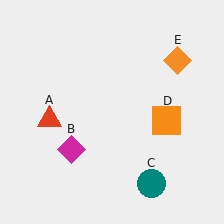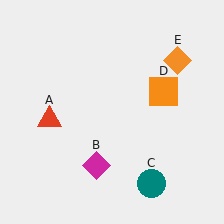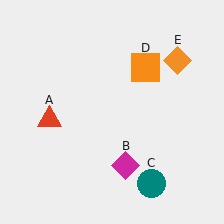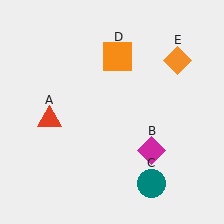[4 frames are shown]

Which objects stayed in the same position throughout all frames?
Red triangle (object A) and teal circle (object C) and orange diamond (object E) remained stationary.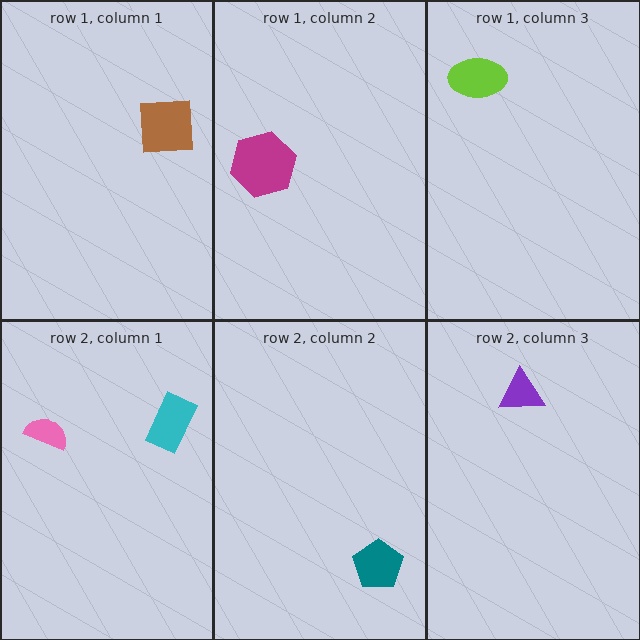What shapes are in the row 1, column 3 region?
The lime ellipse.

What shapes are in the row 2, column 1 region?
The cyan rectangle, the pink semicircle.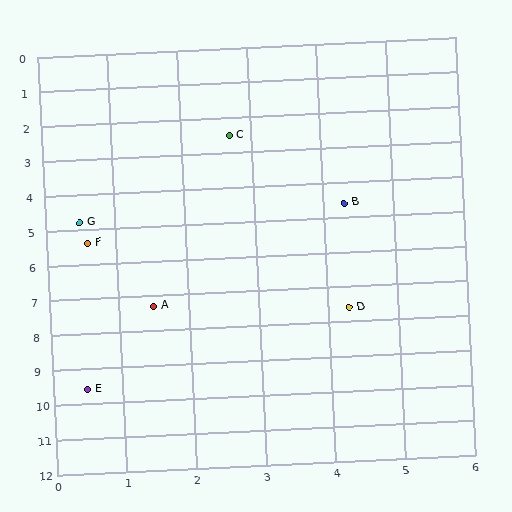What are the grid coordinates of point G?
Point G is at approximately (0.5, 4.8).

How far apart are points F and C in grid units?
Points F and C are about 3.6 grid units apart.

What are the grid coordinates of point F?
Point F is at approximately (0.6, 5.4).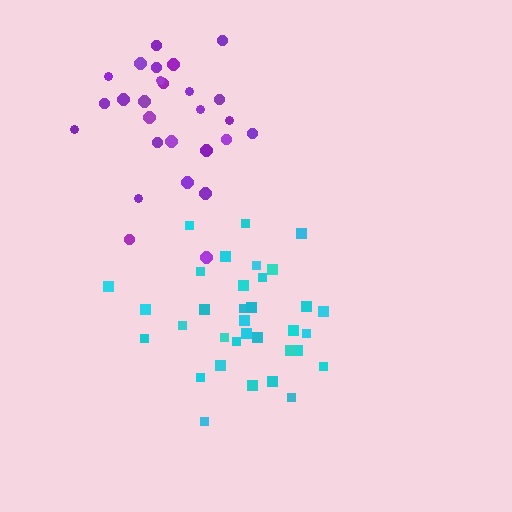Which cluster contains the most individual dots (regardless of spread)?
Cyan (34).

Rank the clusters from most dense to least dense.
cyan, purple.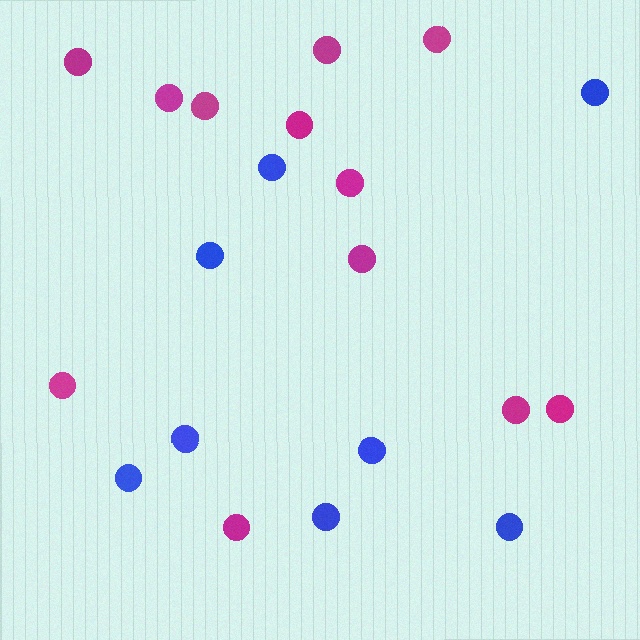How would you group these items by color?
There are 2 groups: one group of blue circles (8) and one group of magenta circles (12).